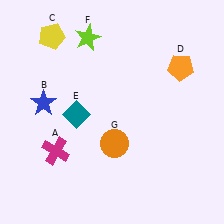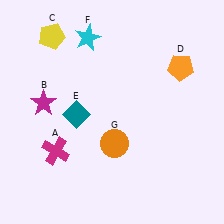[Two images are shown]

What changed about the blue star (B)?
In Image 1, B is blue. In Image 2, it changed to magenta.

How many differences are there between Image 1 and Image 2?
There are 2 differences between the two images.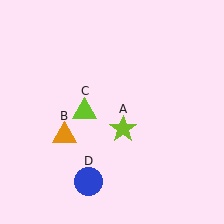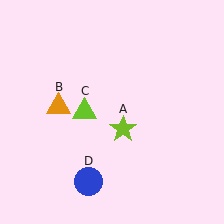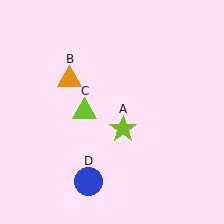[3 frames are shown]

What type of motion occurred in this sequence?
The orange triangle (object B) rotated clockwise around the center of the scene.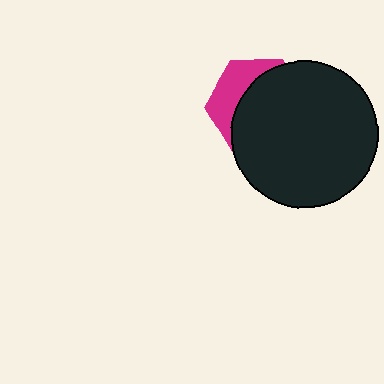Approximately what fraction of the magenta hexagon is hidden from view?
Roughly 67% of the magenta hexagon is hidden behind the black circle.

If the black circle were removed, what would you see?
You would see the complete magenta hexagon.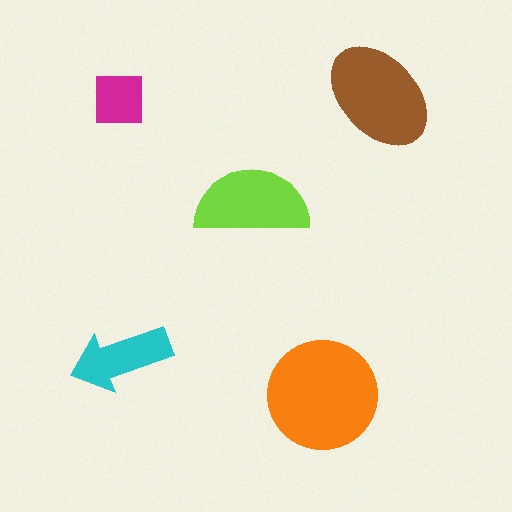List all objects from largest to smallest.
The orange circle, the brown ellipse, the lime semicircle, the cyan arrow, the magenta square.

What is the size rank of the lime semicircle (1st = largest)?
3rd.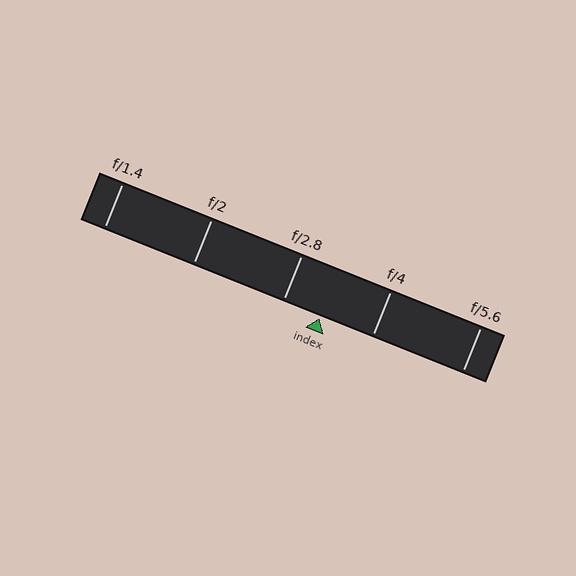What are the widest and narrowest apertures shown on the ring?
The widest aperture shown is f/1.4 and the narrowest is f/5.6.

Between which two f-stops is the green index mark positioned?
The index mark is between f/2.8 and f/4.